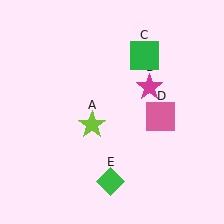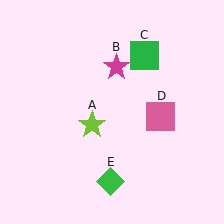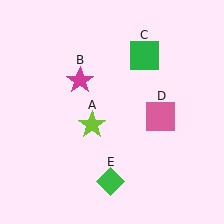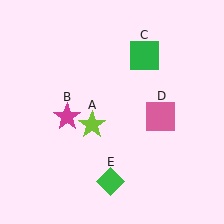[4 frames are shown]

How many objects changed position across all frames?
1 object changed position: magenta star (object B).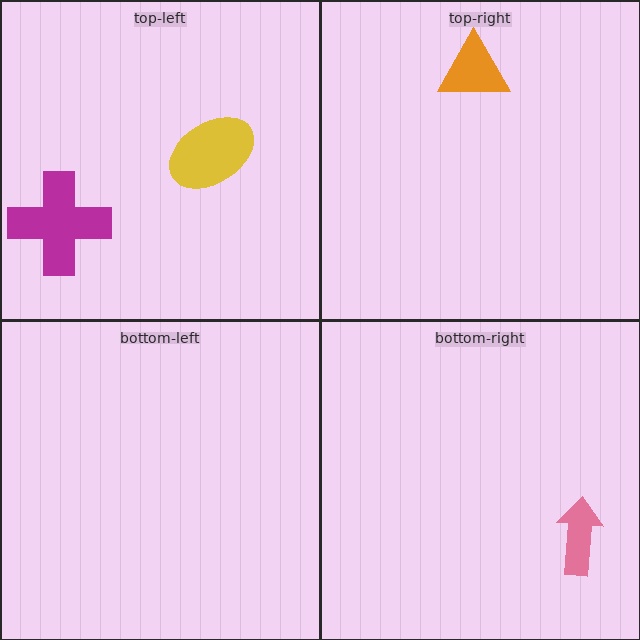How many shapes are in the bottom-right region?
1.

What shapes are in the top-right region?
The orange triangle.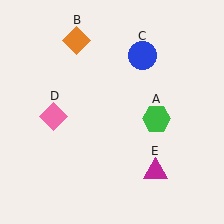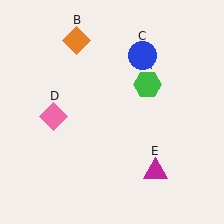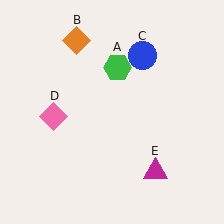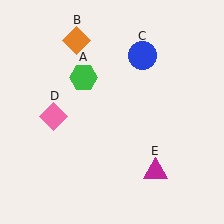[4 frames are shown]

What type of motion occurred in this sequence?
The green hexagon (object A) rotated counterclockwise around the center of the scene.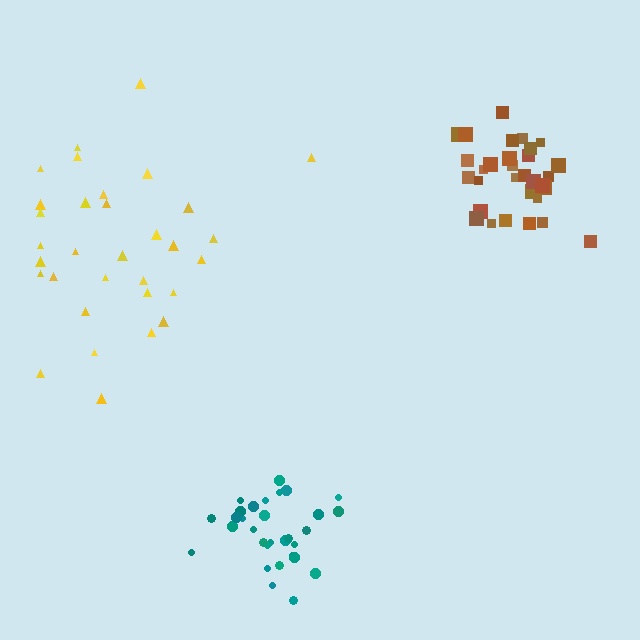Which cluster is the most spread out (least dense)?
Yellow.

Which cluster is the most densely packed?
Brown.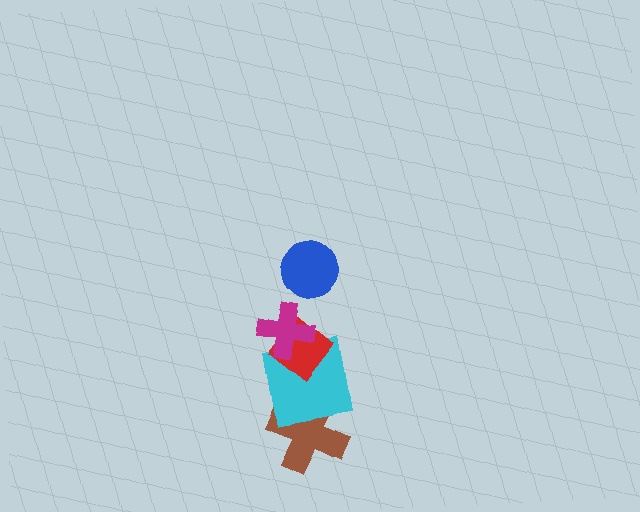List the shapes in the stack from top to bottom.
From top to bottom: the blue circle, the magenta cross, the red diamond, the cyan square, the brown cross.